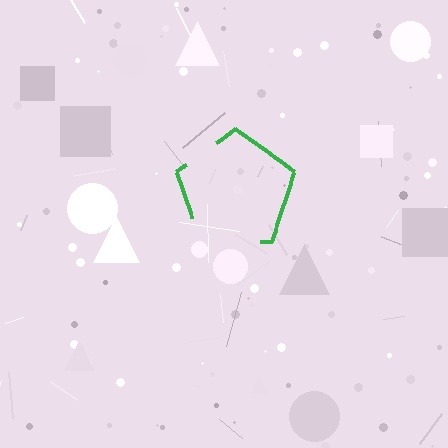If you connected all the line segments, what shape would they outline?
They would outline a pentagon.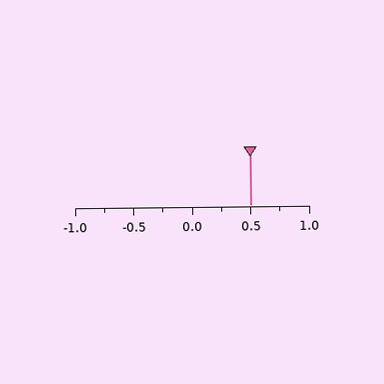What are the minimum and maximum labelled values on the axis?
The axis runs from -1.0 to 1.0.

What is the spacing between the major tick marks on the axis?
The major ticks are spaced 0.5 apart.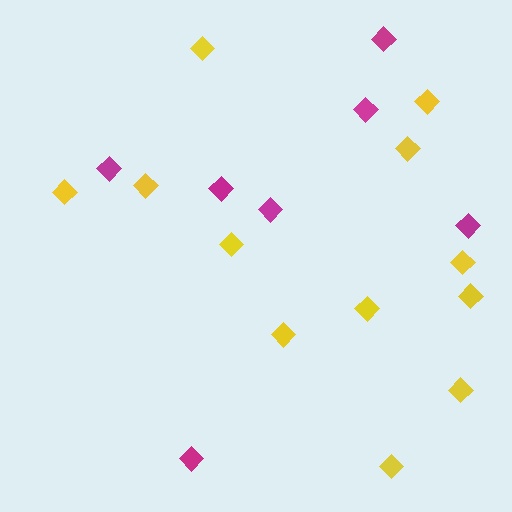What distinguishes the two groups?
There are 2 groups: one group of magenta diamonds (7) and one group of yellow diamonds (12).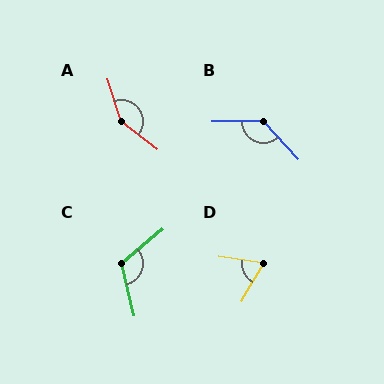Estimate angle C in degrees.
Approximately 117 degrees.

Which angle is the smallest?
D, at approximately 68 degrees.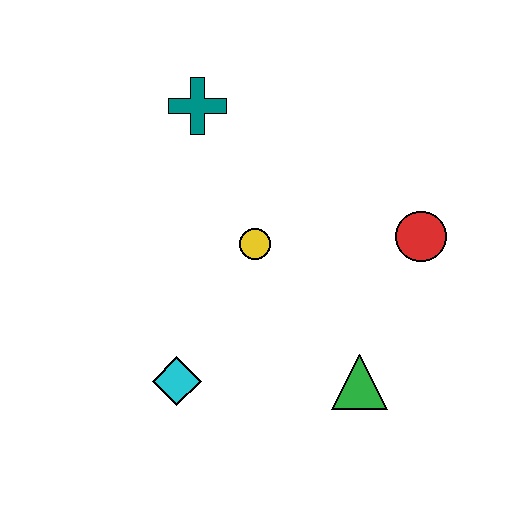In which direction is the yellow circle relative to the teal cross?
The yellow circle is below the teal cross.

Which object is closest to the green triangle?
The red circle is closest to the green triangle.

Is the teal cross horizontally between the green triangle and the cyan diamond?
Yes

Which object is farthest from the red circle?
The cyan diamond is farthest from the red circle.